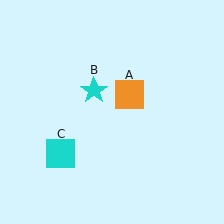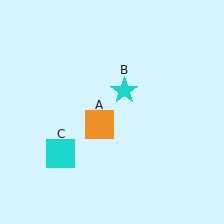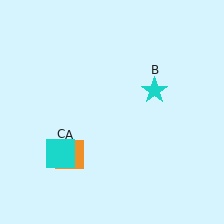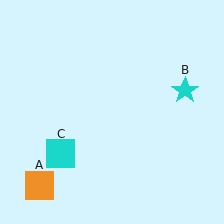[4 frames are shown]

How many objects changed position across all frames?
2 objects changed position: orange square (object A), cyan star (object B).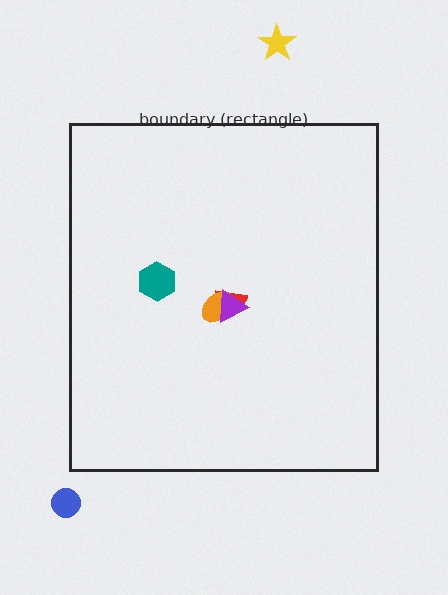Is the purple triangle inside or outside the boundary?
Inside.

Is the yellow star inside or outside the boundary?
Outside.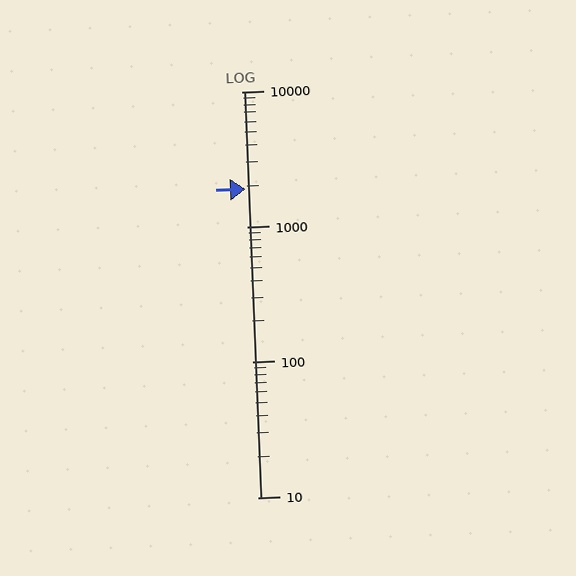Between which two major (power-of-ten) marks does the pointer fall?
The pointer is between 1000 and 10000.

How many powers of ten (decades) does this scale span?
The scale spans 3 decades, from 10 to 10000.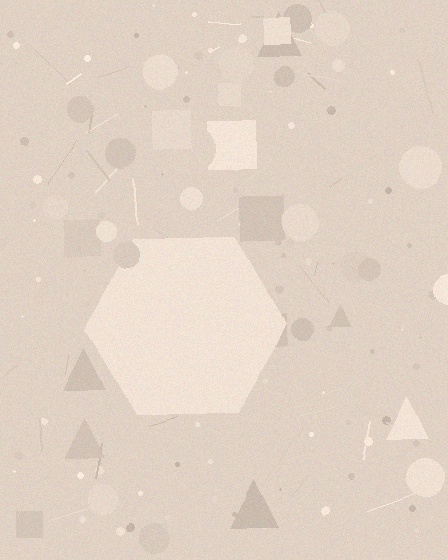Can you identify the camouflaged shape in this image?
The camouflaged shape is a hexagon.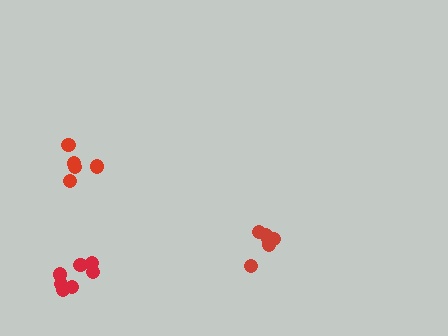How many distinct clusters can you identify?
There are 3 distinct clusters.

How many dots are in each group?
Group 1: 7 dots, Group 2: 6 dots, Group 3: 5 dots (18 total).